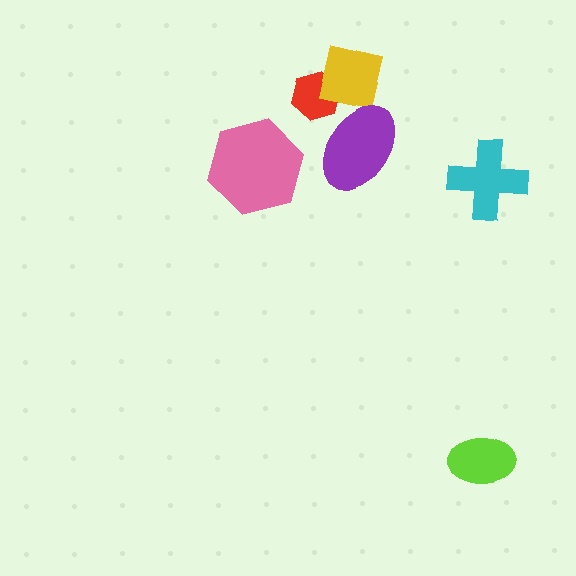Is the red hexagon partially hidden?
Yes, it is partially covered by another shape.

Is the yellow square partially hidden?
Yes, it is partially covered by another shape.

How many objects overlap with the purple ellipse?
1 object overlaps with the purple ellipse.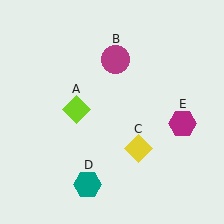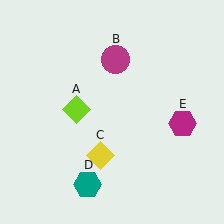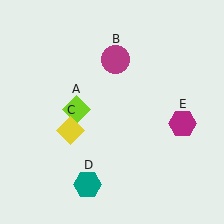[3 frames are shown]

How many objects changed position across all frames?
1 object changed position: yellow diamond (object C).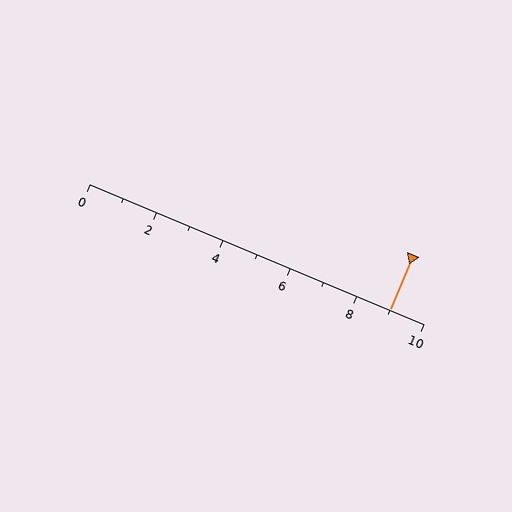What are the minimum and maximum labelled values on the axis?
The axis runs from 0 to 10.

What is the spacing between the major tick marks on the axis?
The major ticks are spaced 2 apart.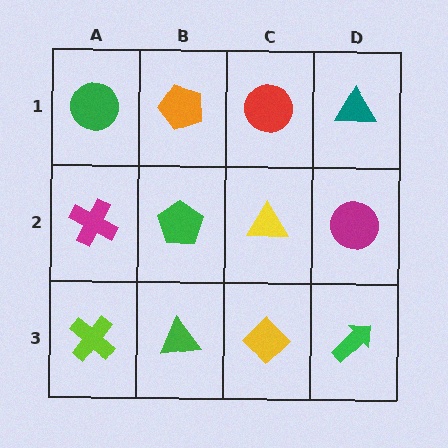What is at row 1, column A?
A green circle.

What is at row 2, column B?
A green pentagon.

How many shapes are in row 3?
4 shapes.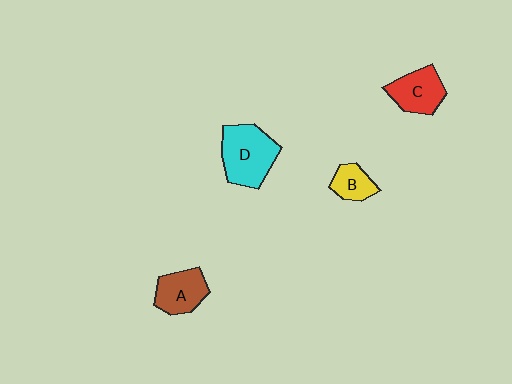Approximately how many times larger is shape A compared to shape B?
Approximately 1.5 times.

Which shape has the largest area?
Shape D (cyan).